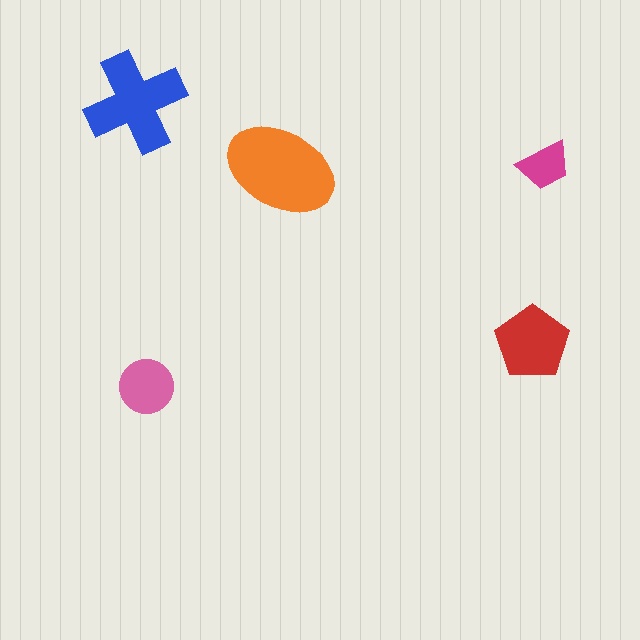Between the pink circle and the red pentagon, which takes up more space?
The red pentagon.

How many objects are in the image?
There are 5 objects in the image.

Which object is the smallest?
The magenta trapezoid.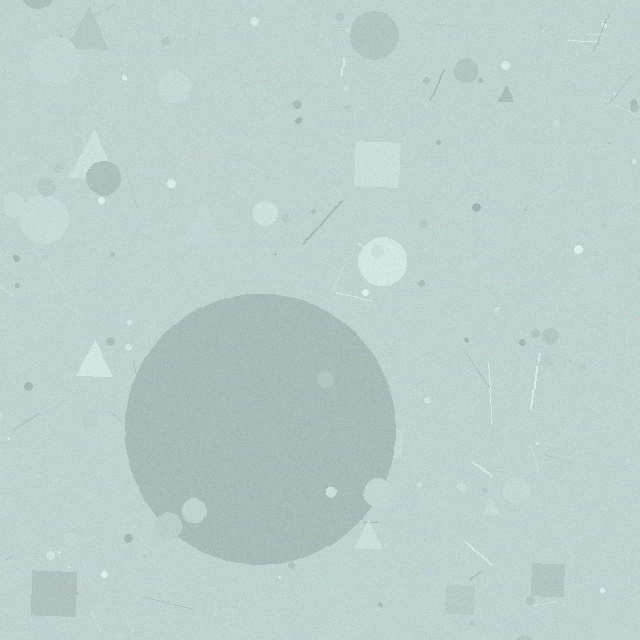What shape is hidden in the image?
A circle is hidden in the image.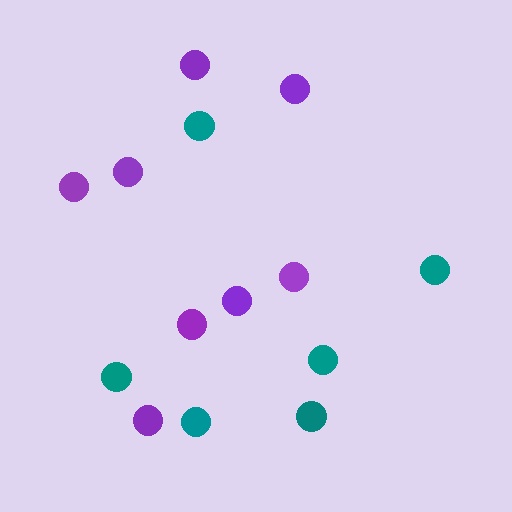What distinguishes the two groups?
There are 2 groups: one group of teal circles (6) and one group of purple circles (8).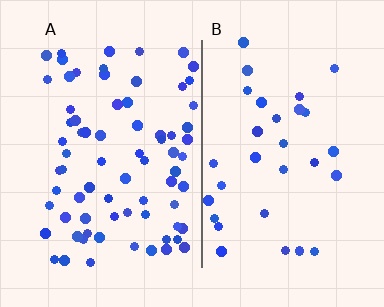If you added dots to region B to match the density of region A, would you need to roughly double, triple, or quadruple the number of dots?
Approximately double.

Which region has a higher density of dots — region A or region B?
A (the left).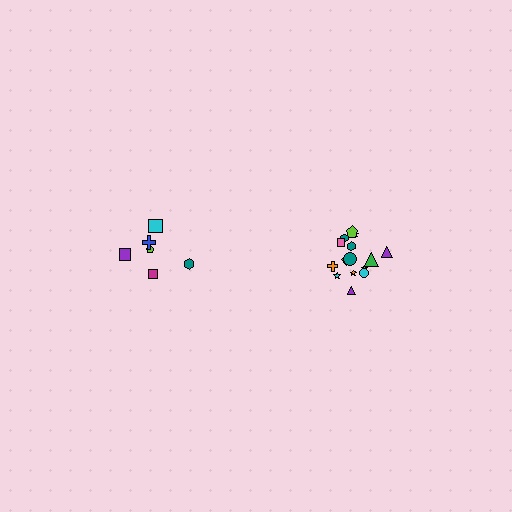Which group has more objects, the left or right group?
The right group.